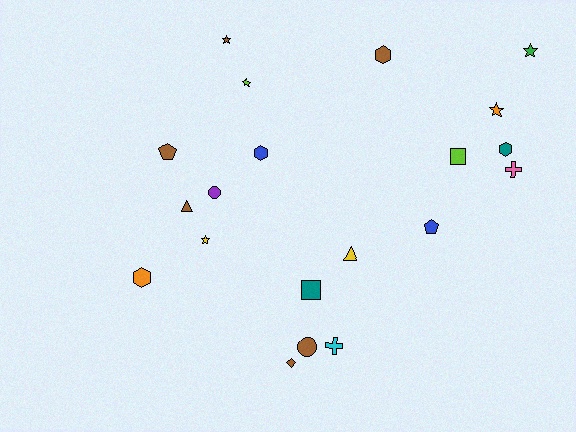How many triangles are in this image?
There are 2 triangles.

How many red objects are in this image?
There are no red objects.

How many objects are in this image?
There are 20 objects.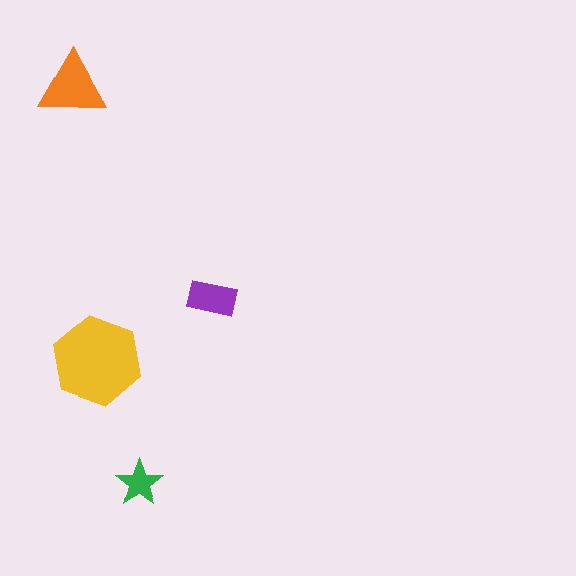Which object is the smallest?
The green star.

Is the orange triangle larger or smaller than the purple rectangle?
Larger.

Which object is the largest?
The yellow hexagon.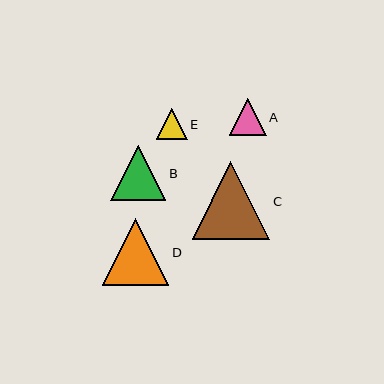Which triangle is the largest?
Triangle C is the largest with a size of approximately 77 pixels.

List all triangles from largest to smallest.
From largest to smallest: C, D, B, A, E.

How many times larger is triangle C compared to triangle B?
Triangle C is approximately 1.4 times the size of triangle B.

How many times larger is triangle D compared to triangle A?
Triangle D is approximately 1.8 times the size of triangle A.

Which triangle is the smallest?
Triangle E is the smallest with a size of approximately 31 pixels.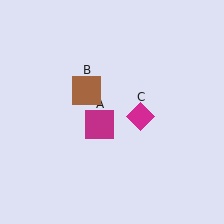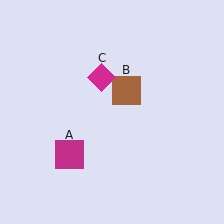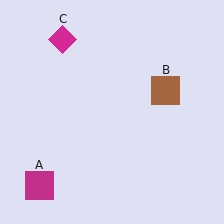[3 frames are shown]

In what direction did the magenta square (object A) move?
The magenta square (object A) moved down and to the left.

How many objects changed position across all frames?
3 objects changed position: magenta square (object A), brown square (object B), magenta diamond (object C).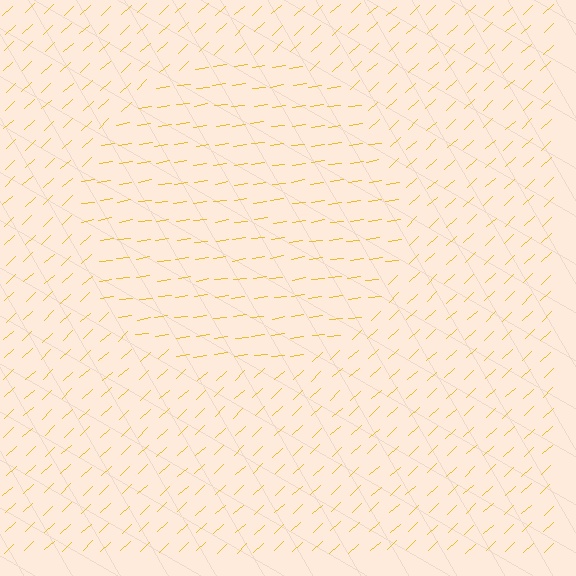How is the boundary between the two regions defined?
The boundary is defined purely by a change in line orientation (approximately 35 degrees difference). All lines are the same color and thickness.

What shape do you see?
I see a circle.